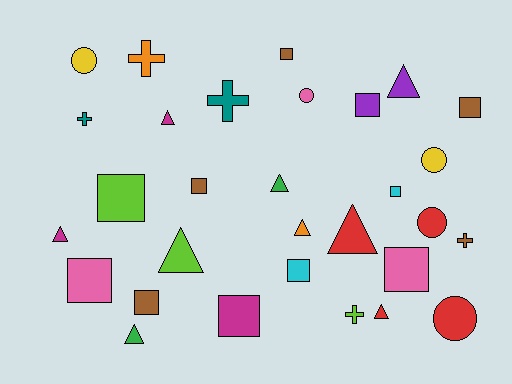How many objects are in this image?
There are 30 objects.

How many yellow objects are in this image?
There are 2 yellow objects.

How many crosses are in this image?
There are 5 crosses.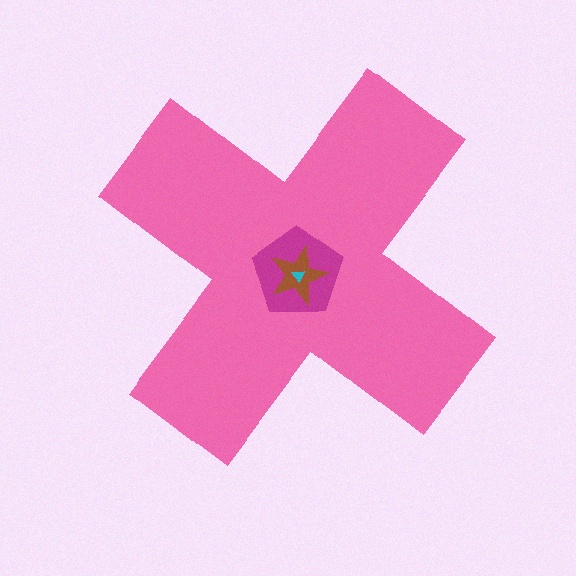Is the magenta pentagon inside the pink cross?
Yes.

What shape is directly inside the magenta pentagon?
The brown star.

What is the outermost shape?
The pink cross.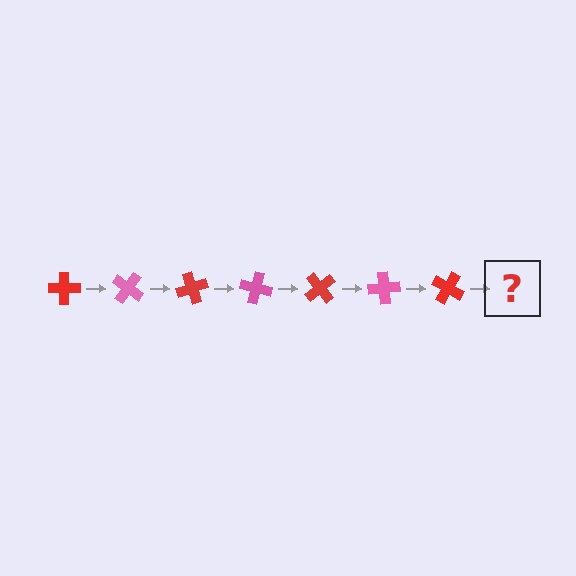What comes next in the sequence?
The next element should be a pink cross, rotated 245 degrees from the start.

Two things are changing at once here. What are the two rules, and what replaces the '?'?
The two rules are that it rotates 35 degrees each step and the color cycles through red and pink. The '?' should be a pink cross, rotated 245 degrees from the start.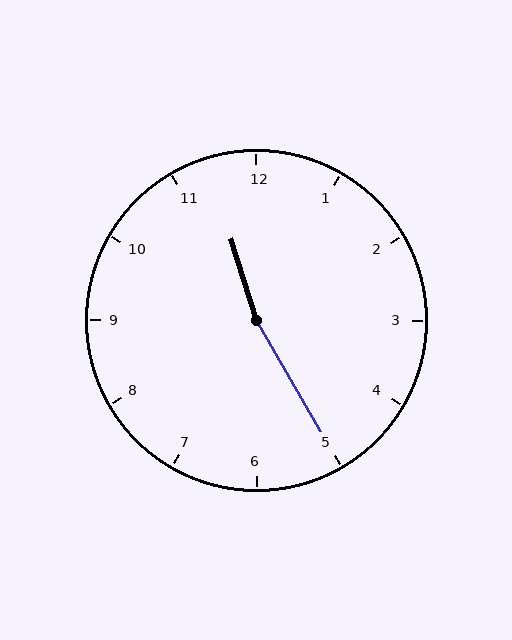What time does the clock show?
11:25.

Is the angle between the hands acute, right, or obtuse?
It is obtuse.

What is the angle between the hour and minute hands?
Approximately 168 degrees.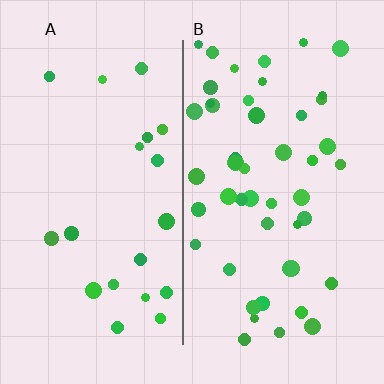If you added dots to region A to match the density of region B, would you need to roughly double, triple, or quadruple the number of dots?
Approximately double.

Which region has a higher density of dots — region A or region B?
B (the right).